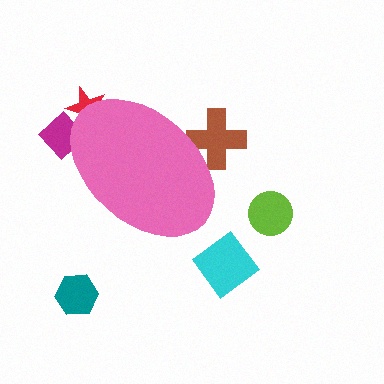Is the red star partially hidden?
Yes, the red star is partially hidden behind the pink ellipse.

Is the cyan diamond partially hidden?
No, the cyan diamond is fully visible.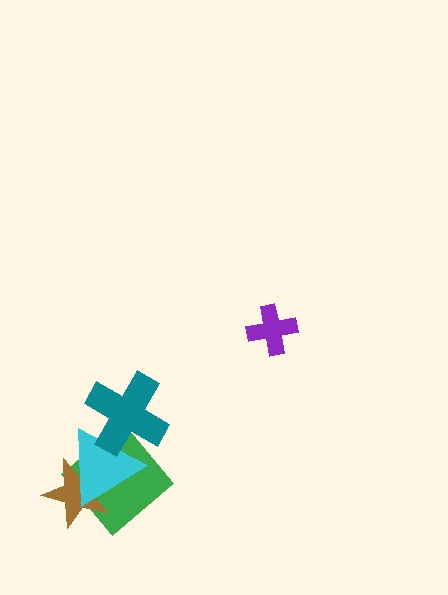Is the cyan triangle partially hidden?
Yes, it is partially covered by another shape.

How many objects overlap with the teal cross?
2 objects overlap with the teal cross.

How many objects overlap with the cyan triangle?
3 objects overlap with the cyan triangle.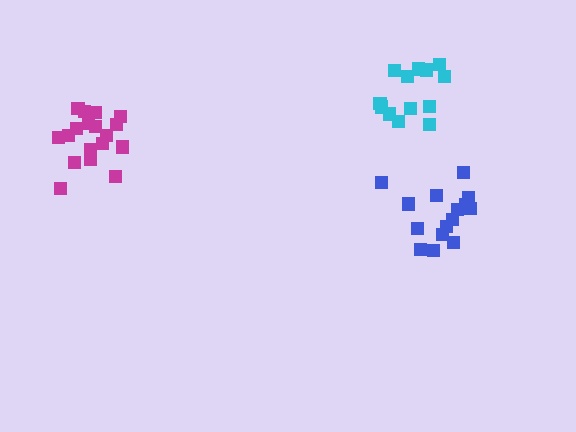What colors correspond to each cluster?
The clusters are colored: blue, cyan, magenta.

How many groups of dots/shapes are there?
There are 3 groups.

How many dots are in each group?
Group 1: 15 dots, Group 2: 14 dots, Group 3: 18 dots (47 total).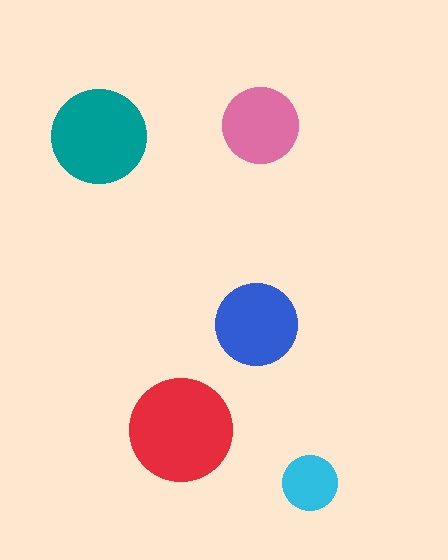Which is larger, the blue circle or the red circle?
The red one.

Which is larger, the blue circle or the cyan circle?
The blue one.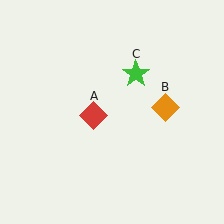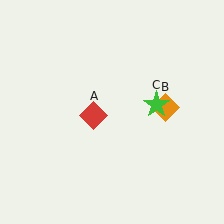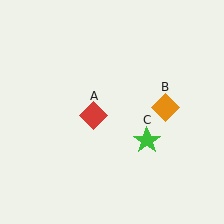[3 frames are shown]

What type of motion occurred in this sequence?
The green star (object C) rotated clockwise around the center of the scene.